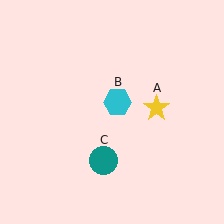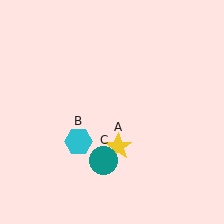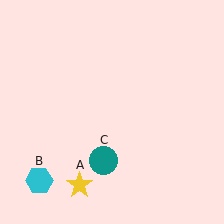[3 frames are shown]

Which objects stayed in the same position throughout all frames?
Teal circle (object C) remained stationary.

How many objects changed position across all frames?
2 objects changed position: yellow star (object A), cyan hexagon (object B).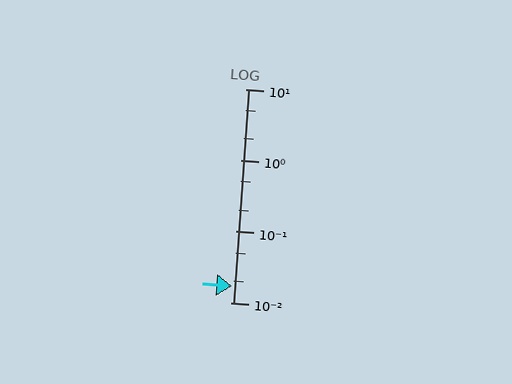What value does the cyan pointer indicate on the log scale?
The pointer indicates approximately 0.017.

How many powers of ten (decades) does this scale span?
The scale spans 3 decades, from 0.01 to 10.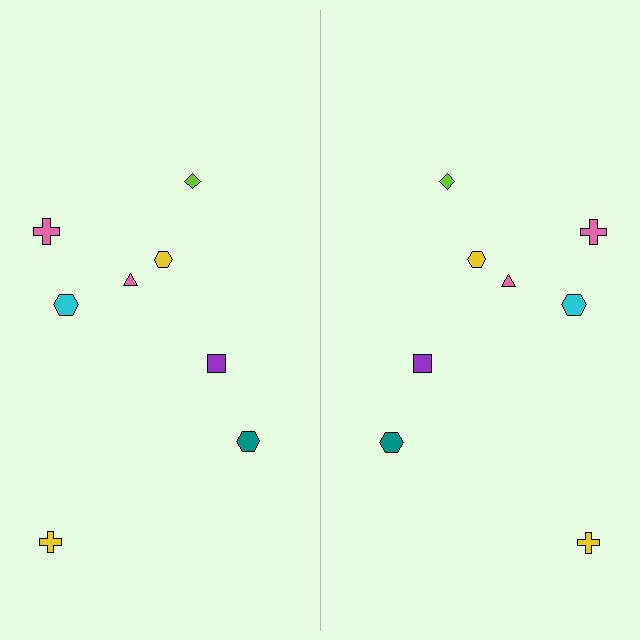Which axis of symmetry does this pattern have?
The pattern has a vertical axis of symmetry running through the center of the image.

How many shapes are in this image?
There are 16 shapes in this image.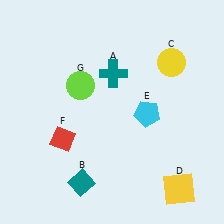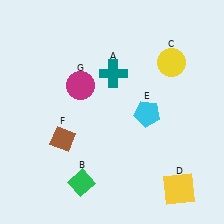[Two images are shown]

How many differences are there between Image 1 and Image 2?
There are 3 differences between the two images.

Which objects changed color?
B changed from teal to green. F changed from red to brown. G changed from lime to magenta.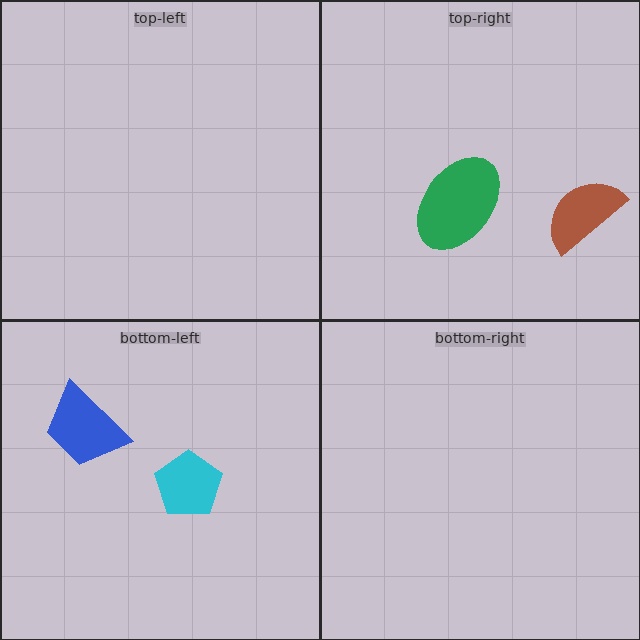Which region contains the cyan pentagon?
The bottom-left region.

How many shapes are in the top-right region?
2.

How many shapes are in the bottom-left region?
2.